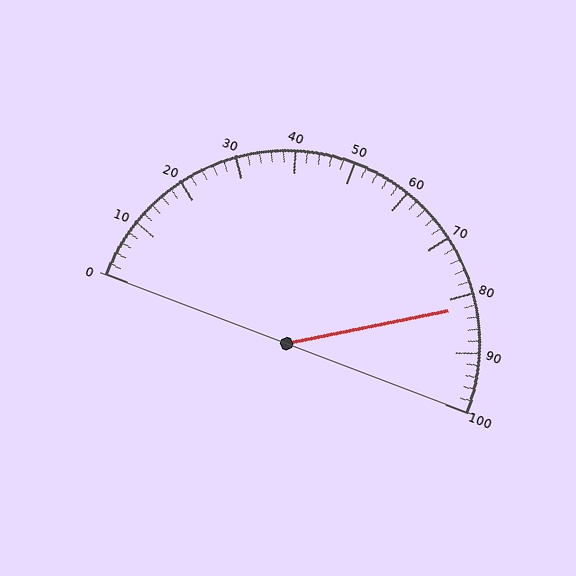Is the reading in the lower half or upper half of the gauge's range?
The reading is in the upper half of the range (0 to 100).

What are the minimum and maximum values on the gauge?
The gauge ranges from 0 to 100.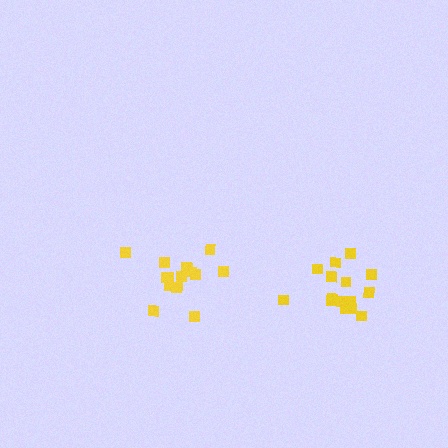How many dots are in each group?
Group 1: 16 dots, Group 2: 15 dots (31 total).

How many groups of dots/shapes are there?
There are 2 groups.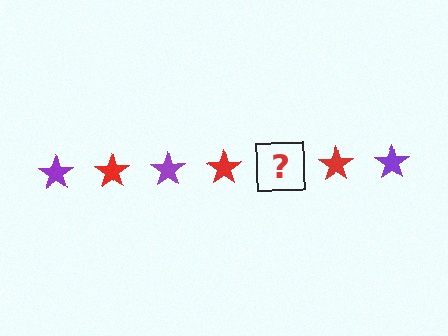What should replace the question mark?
The question mark should be replaced with a purple star.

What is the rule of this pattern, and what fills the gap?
The rule is that the pattern cycles through purple, red stars. The gap should be filled with a purple star.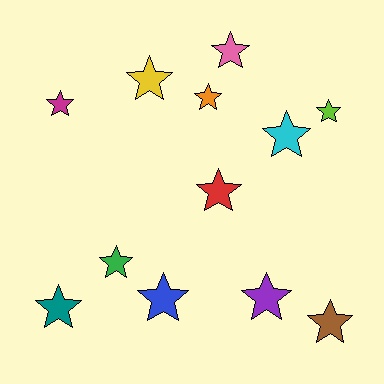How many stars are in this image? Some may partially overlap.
There are 12 stars.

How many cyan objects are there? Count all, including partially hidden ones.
There is 1 cyan object.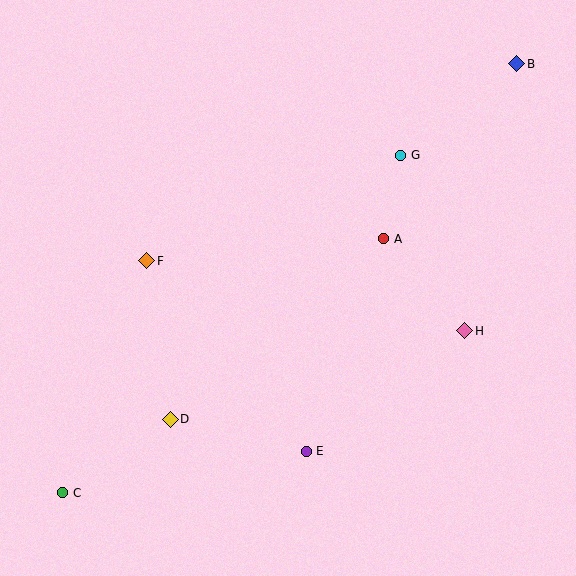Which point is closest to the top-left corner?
Point F is closest to the top-left corner.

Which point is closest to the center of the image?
Point A at (384, 239) is closest to the center.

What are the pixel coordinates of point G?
Point G is at (401, 155).